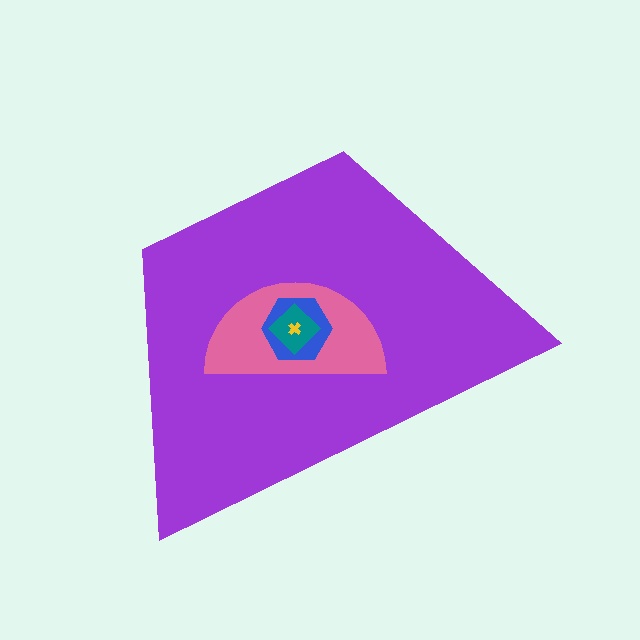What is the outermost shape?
The purple trapezoid.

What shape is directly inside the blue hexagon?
The teal diamond.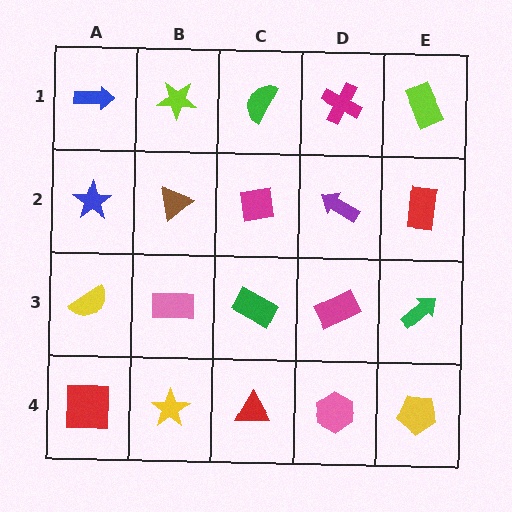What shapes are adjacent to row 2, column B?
A lime star (row 1, column B), a pink rectangle (row 3, column B), a blue star (row 2, column A), a magenta square (row 2, column C).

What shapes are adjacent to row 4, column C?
A green rectangle (row 3, column C), a yellow star (row 4, column B), a pink hexagon (row 4, column D).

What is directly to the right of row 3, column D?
A green arrow.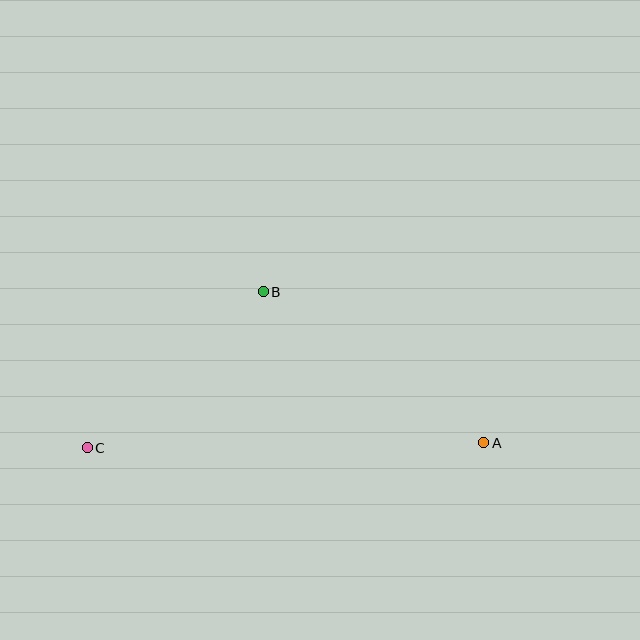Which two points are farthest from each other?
Points A and C are farthest from each other.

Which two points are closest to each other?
Points B and C are closest to each other.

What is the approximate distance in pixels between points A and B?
The distance between A and B is approximately 268 pixels.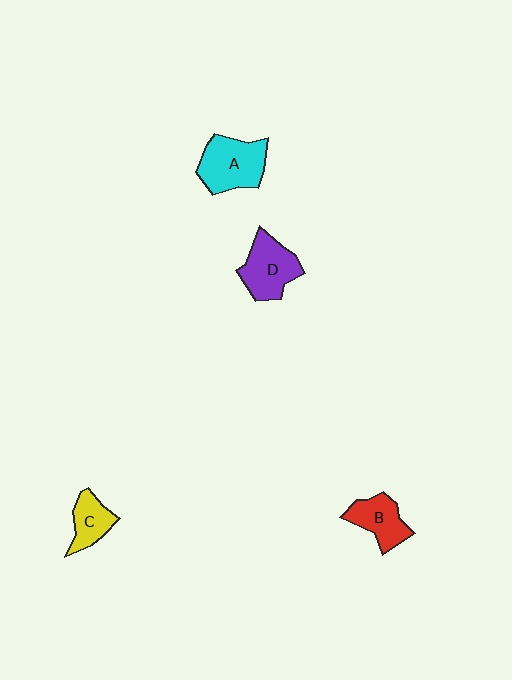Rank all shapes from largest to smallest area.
From largest to smallest: A (cyan), D (purple), B (red), C (yellow).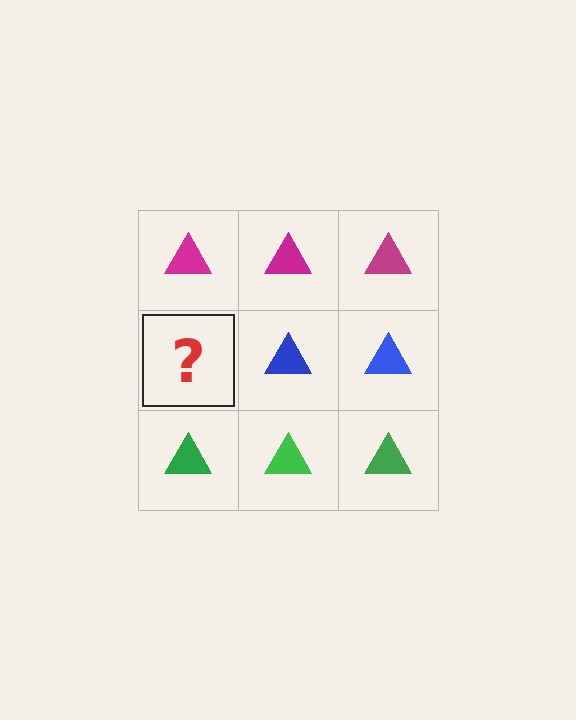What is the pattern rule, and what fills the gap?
The rule is that each row has a consistent color. The gap should be filled with a blue triangle.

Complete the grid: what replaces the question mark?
The question mark should be replaced with a blue triangle.